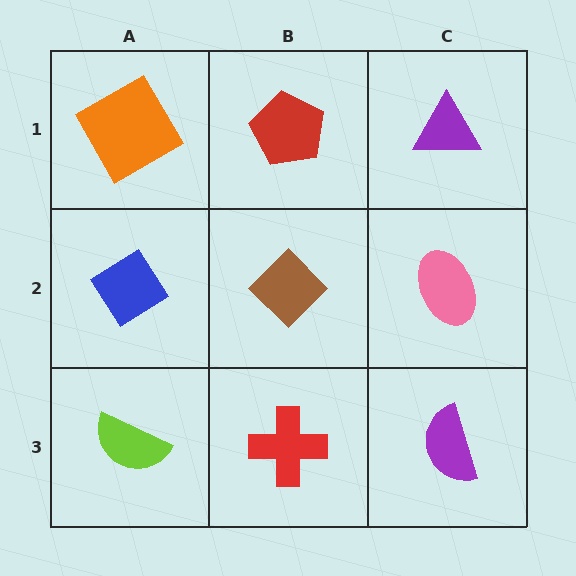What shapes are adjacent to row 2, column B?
A red pentagon (row 1, column B), a red cross (row 3, column B), a blue diamond (row 2, column A), a pink ellipse (row 2, column C).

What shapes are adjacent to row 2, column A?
An orange diamond (row 1, column A), a lime semicircle (row 3, column A), a brown diamond (row 2, column B).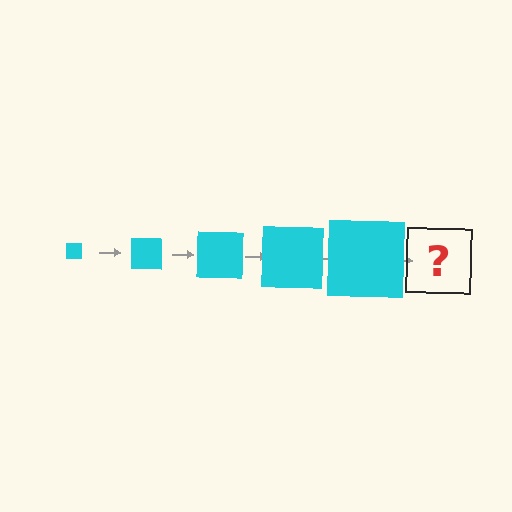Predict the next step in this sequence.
The next step is a cyan square, larger than the previous one.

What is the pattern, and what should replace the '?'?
The pattern is that the square gets progressively larger each step. The '?' should be a cyan square, larger than the previous one.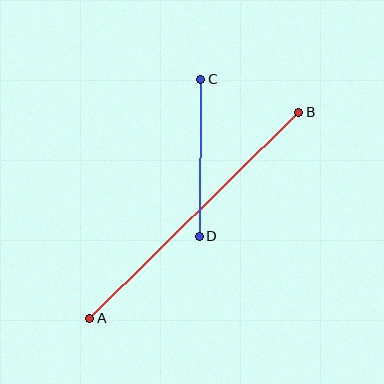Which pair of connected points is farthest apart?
Points A and B are farthest apart.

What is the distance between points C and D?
The distance is approximately 157 pixels.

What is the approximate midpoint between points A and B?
The midpoint is at approximately (194, 215) pixels.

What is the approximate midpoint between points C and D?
The midpoint is at approximately (200, 158) pixels.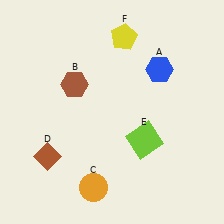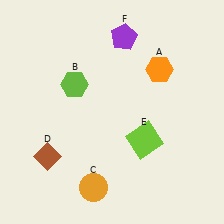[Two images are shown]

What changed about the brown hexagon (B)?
In Image 1, B is brown. In Image 2, it changed to lime.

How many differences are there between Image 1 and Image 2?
There are 3 differences between the two images.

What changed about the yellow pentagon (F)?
In Image 1, F is yellow. In Image 2, it changed to purple.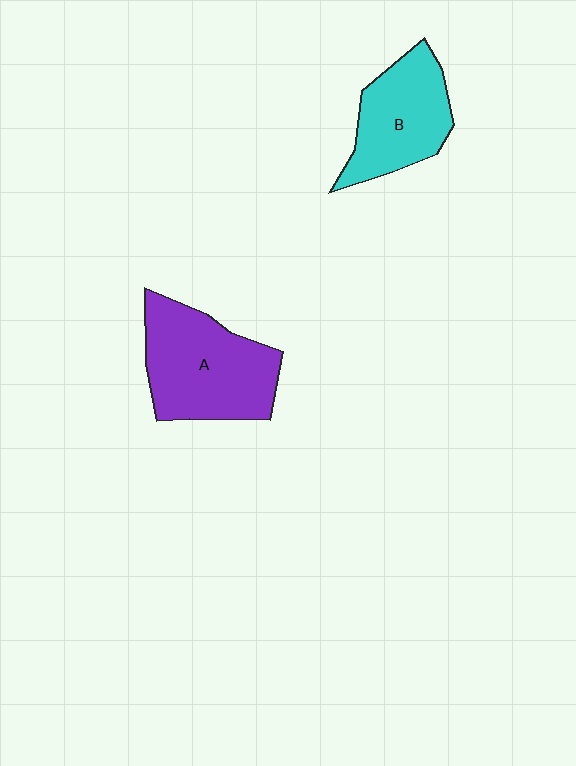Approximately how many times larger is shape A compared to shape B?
Approximately 1.3 times.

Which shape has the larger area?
Shape A (purple).